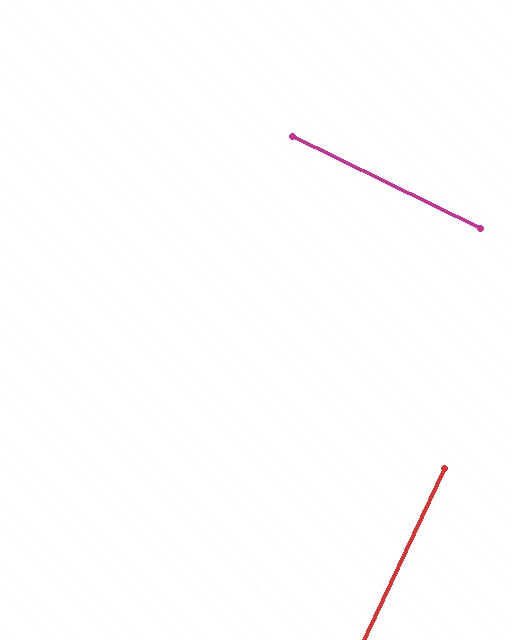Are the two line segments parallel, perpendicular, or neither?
Perpendicular — they meet at approximately 89°.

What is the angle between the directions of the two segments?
Approximately 89 degrees.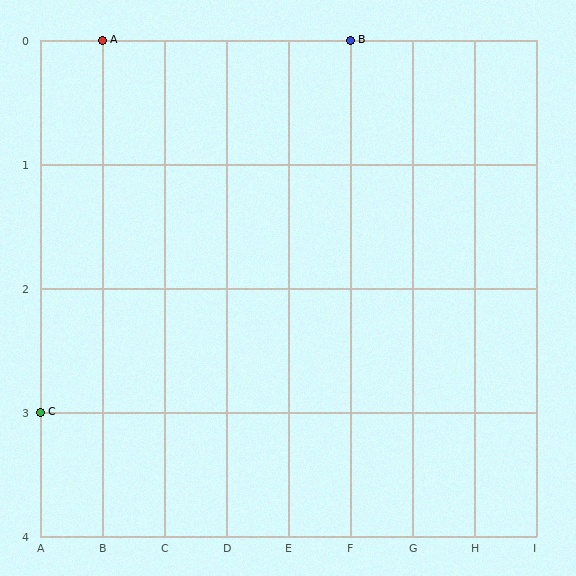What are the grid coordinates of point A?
Point A is at grid coordinates (B, 0).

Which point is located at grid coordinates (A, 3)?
Point C is at (A, 3).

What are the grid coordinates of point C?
Point C is at grid coordinates (A, 3).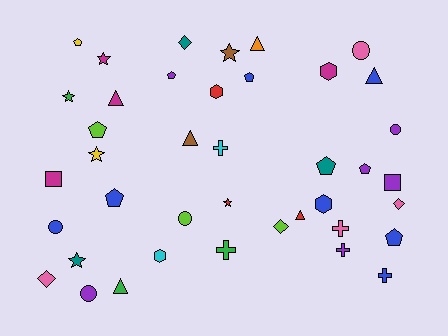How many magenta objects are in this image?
There are 4 magenta objects.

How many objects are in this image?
There are 40 objects.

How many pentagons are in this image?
There are 8 pentagons.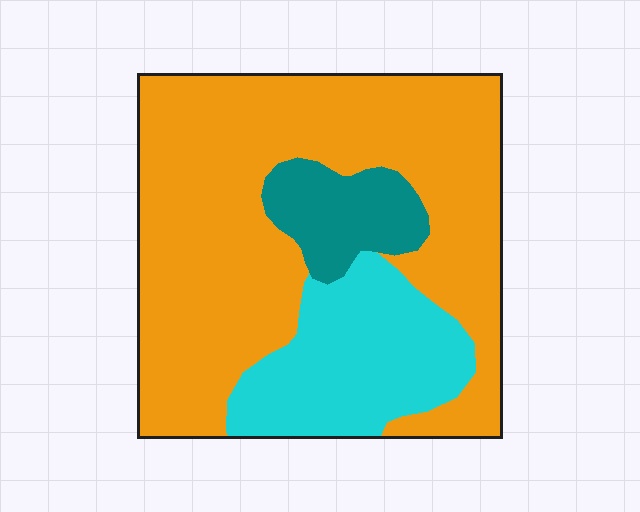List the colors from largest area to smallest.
From largest to smallest: orange, cyan, teal.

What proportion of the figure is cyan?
Cyan covers around 20% of the figure.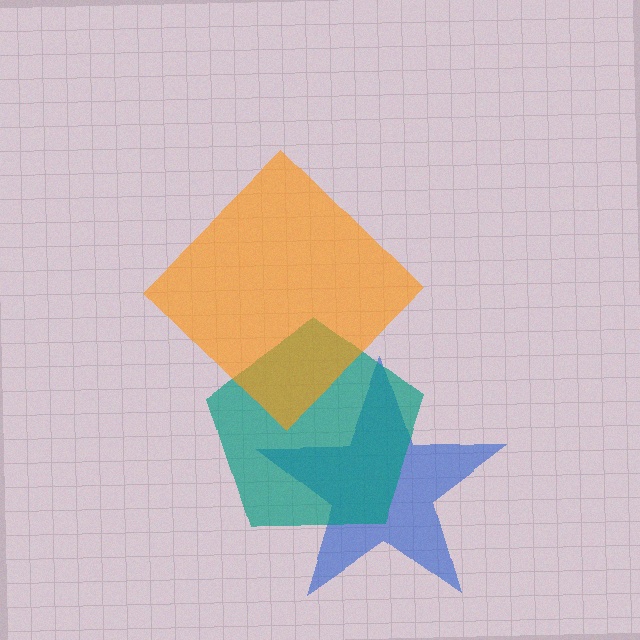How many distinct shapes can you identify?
There are 3 distinct shapes: a blue star, a teal pentagon, an orange diamond.